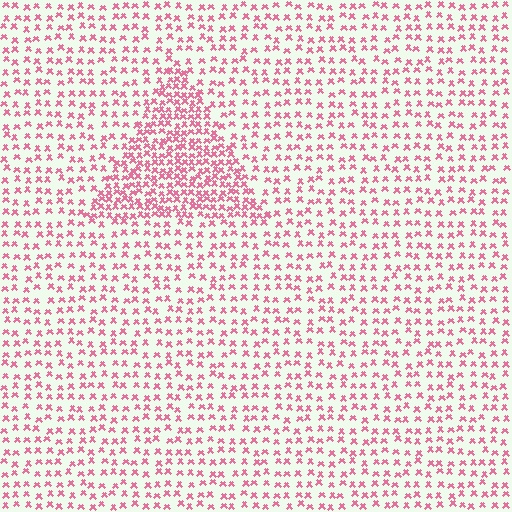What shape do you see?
I see a triangle.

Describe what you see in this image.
The image contains small pink elements arranged at two different densities. A triangle-shaped region is visible where the elements are more densely packed than the surrounding area.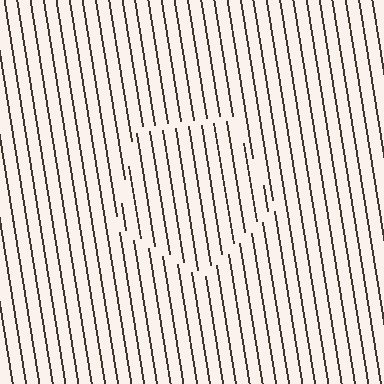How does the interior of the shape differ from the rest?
The interior of the shape contains the same grating, shifted by half a period — the contour is defined by the phase discontinuity where line-ends from the inner and outer gratings abut.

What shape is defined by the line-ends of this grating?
An illusory pentagon. The interior of the shape contains the same grating, shifted by half a period — the contour is defined by the phase discontinuity where line-ends from the inner and outer gratings abut.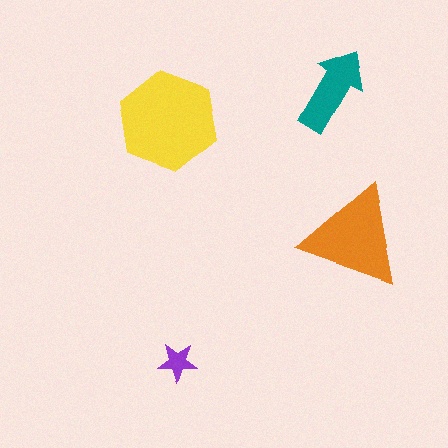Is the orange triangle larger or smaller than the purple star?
Larger.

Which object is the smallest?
The purple star.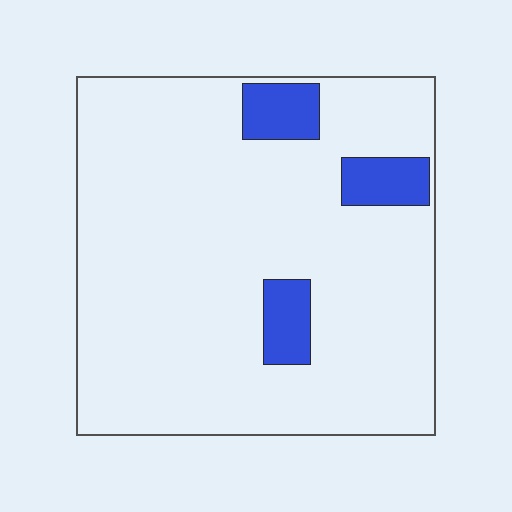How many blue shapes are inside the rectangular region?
3.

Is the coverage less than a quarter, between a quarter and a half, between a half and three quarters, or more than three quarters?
Less than a quarter.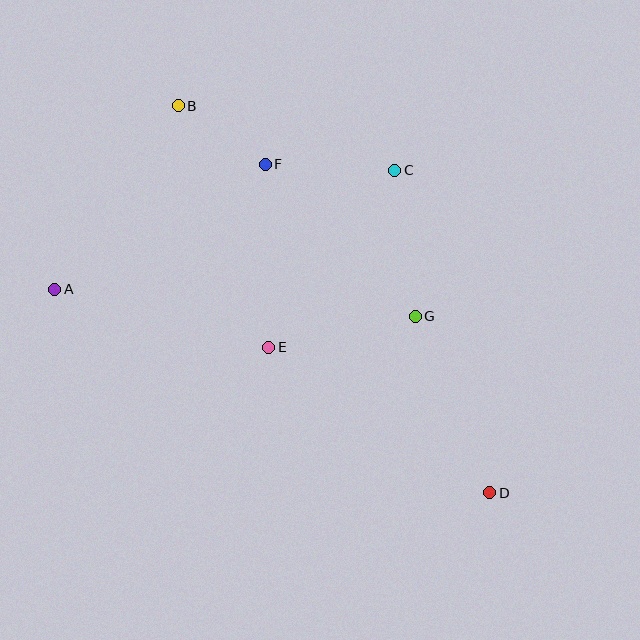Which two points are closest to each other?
Points B and F are closest to each other.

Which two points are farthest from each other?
Points B and D are farthest from each other.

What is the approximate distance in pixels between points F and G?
The distance between F and G is approximately 214 pixels.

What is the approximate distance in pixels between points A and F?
The distance between A and F is approximately 245 pixels.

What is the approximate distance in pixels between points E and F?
The distance between E and F is approximately 183 pixels.